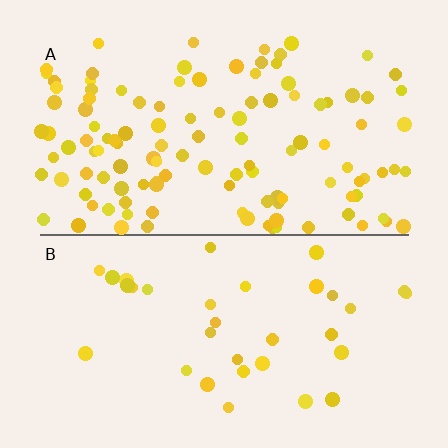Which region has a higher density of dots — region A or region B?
A (the top).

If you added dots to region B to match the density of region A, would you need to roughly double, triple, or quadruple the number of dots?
Approximately quadruple.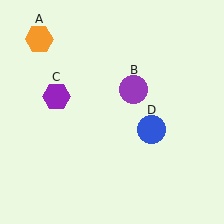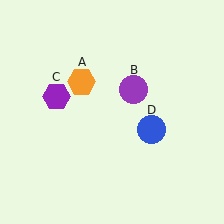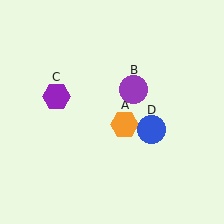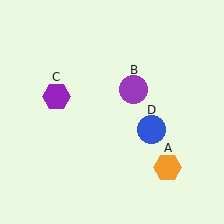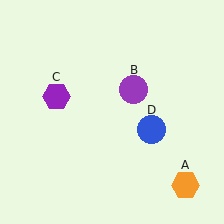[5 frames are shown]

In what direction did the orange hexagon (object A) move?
The orange hexagon (object A) moved down and to the right.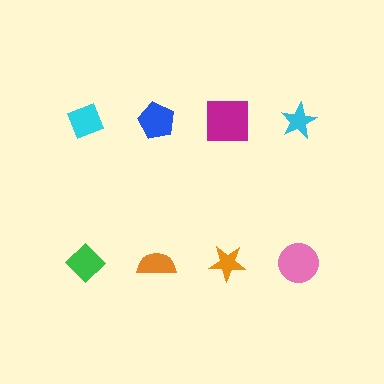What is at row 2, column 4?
A pink circle.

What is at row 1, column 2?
A blue pentagon.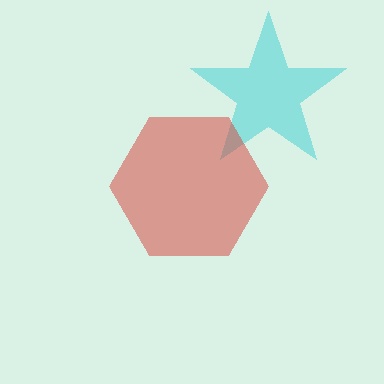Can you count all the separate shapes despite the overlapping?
Yes, there are 2 separate shapes.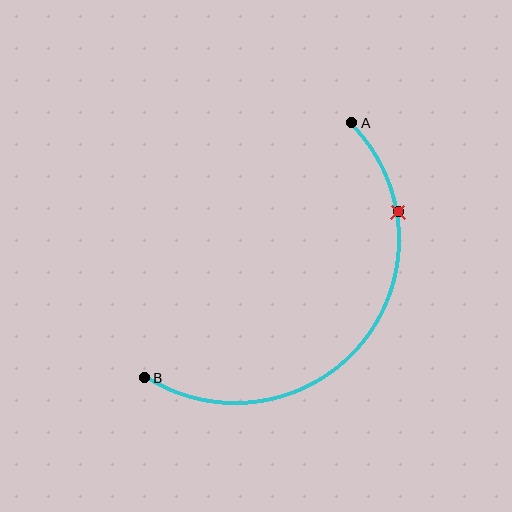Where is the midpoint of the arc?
The arc midpoint is the point on the curve farthest from the straight line joining A and B. It sits below and to the right of that line.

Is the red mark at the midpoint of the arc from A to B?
No. The red mark lies on the arc but is closer to endpoint A. The arc midpoint would be at the point on the curve equidistant along the arc from both A and B.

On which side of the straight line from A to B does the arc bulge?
The arc bulges below and to the right of the straight line connecting A and B.